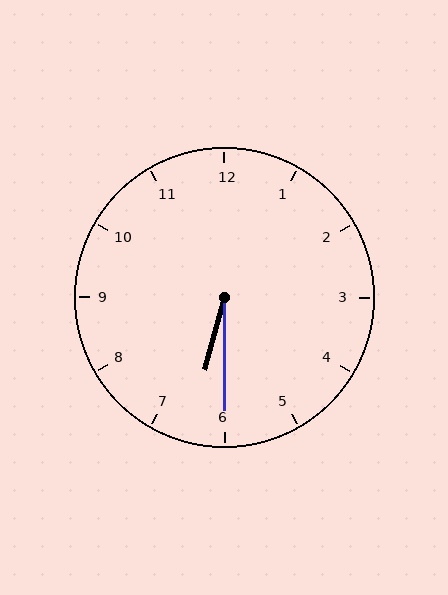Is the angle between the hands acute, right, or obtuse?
It is acute.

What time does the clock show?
6:30.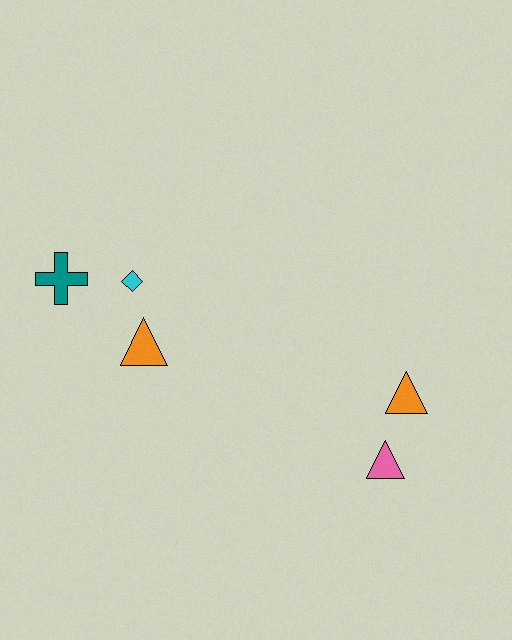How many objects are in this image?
There are 5 objects.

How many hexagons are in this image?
There are no hexagons.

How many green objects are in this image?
There are no green objects.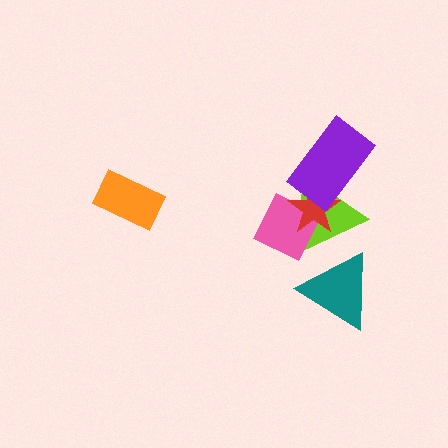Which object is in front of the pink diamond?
The red star is in front of the pink diamond.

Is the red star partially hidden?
Yes, it is partially covered by another shape.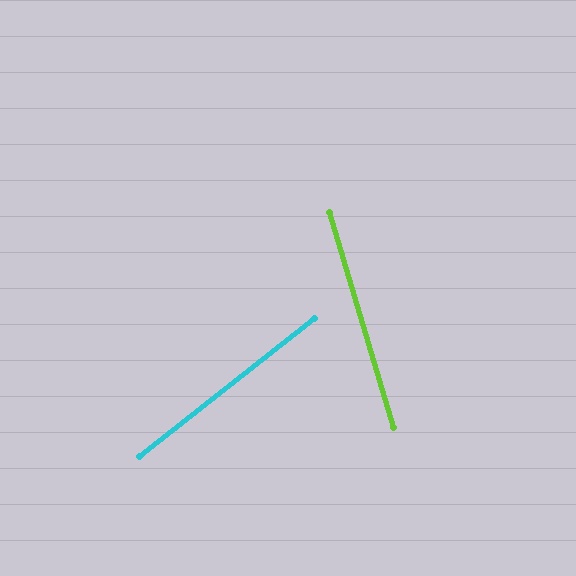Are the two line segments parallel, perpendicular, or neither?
Neither parallel nor perpendicular — they differ by about 68°.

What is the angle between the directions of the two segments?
Approximately 68 degrees.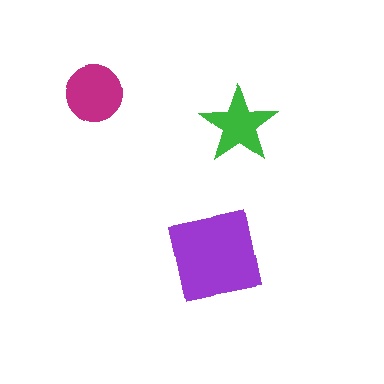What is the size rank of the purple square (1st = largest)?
1st.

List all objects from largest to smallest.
The purple square, the magenta circle, the green star.